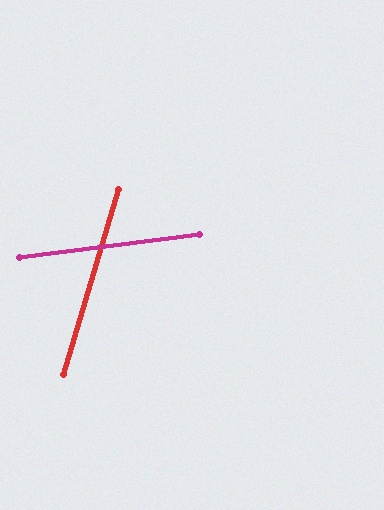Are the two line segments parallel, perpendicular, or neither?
Neither parallel nor perpendicular — they differ by about 67°.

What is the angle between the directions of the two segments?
Approximately 67 degrees.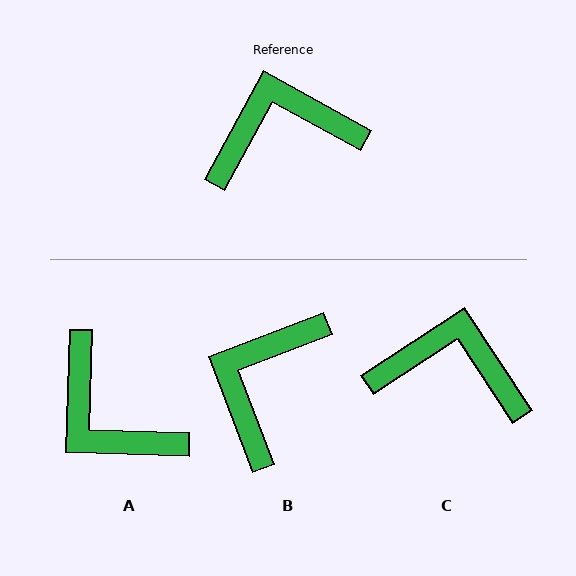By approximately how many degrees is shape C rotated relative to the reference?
Approximately 28 degrees clockwise.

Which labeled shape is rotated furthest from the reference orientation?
A, about 117 degrees away.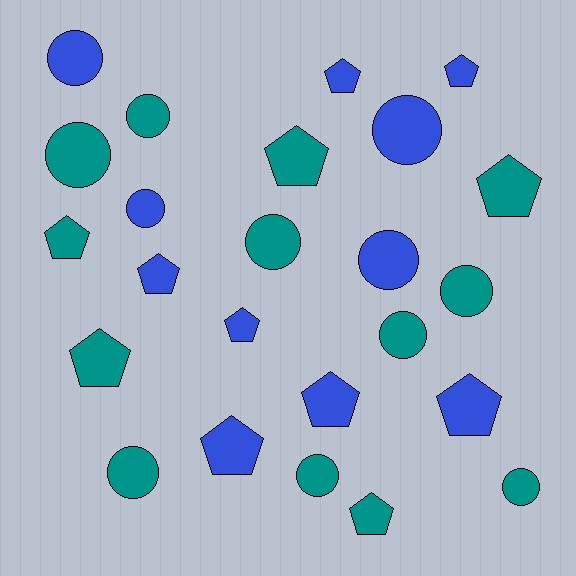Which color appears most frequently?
Teal, with 13 objects.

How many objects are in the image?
There are 24 objects.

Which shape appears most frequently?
Circle, with 12 objects.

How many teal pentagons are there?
There are 5 teal pentagons.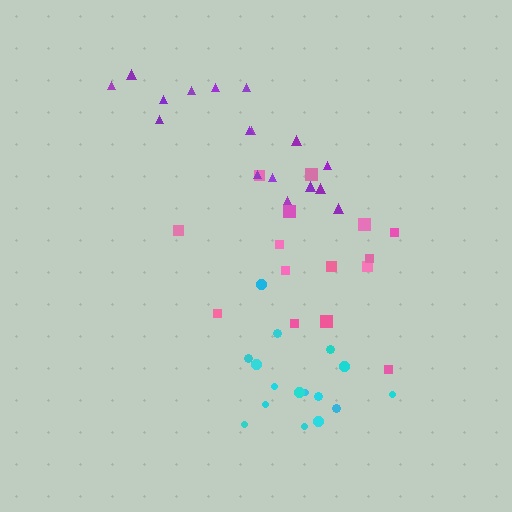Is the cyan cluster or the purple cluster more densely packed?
Cyan.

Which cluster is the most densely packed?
Cyan.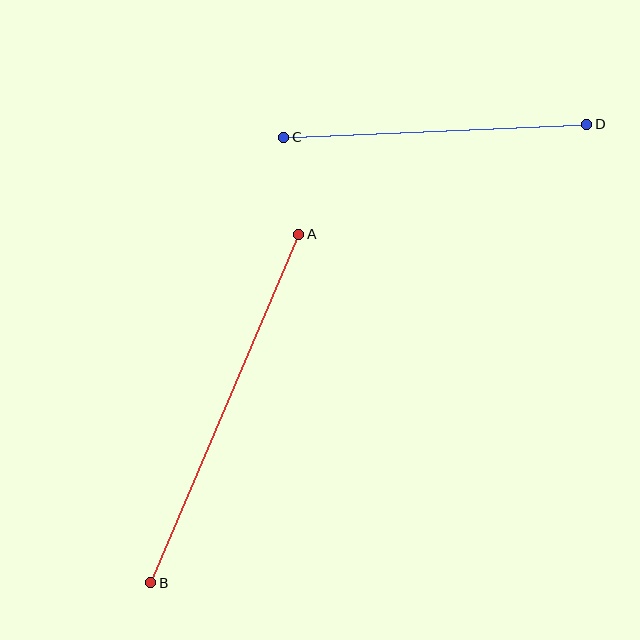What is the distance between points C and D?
The distance is approximately 303 pixels.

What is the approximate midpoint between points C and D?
The midpoint is at approximately (435, 131) pixels.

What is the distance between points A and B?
The distance is approximately 379 pixels.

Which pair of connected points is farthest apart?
Points A and B are farthest apart.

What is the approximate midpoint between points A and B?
The midpoint is at approximately (225, 409) pixels.